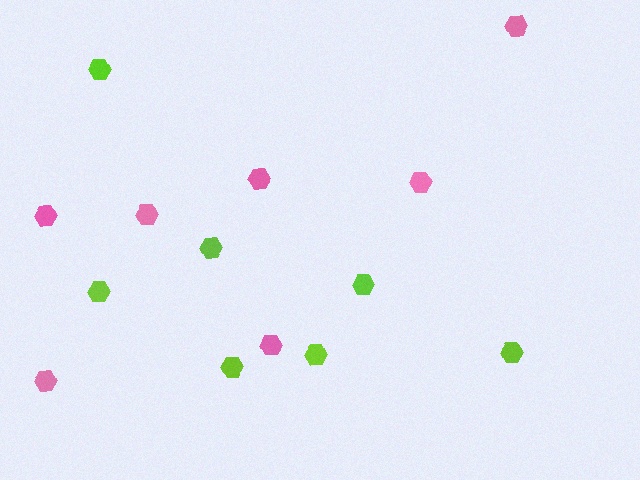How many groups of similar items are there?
There are 2 groups: one group of lime hexagons (7) and one group of pink hexagons (7).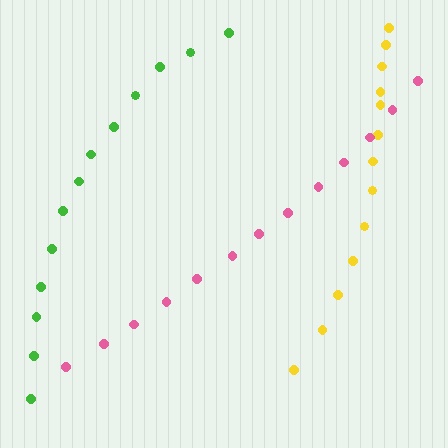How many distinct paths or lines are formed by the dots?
There are 3 distinct paths.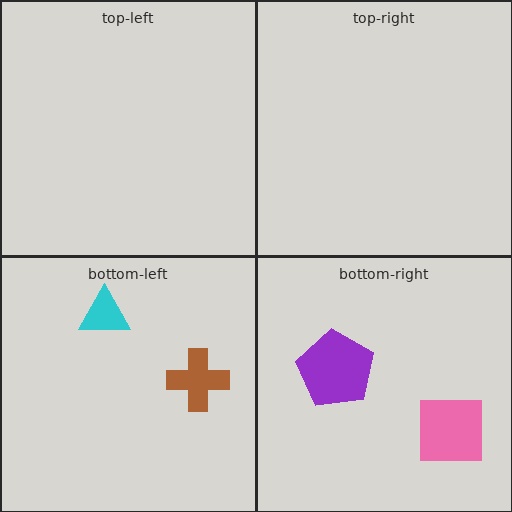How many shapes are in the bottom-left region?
2.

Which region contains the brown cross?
The bottom-left region.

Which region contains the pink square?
The bottom-right region.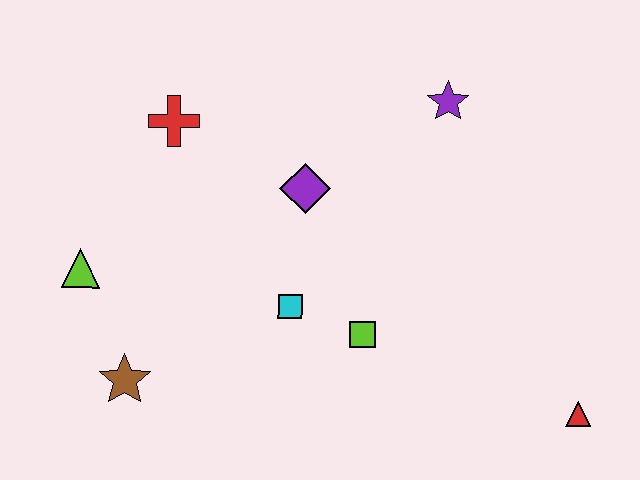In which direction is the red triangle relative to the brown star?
The red triangle is to the right of the brown star.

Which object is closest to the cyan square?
The lime square is closest to the cyan square.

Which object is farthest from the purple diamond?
The red triangle is farthest from the purple diamond.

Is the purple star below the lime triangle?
No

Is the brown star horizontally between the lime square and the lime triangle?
Yes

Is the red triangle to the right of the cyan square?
Yes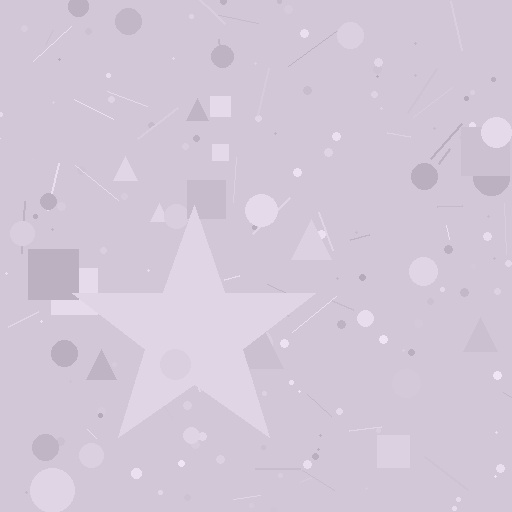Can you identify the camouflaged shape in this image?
The camouflaged shape is a star.